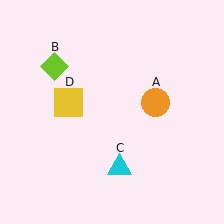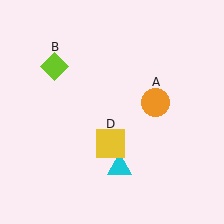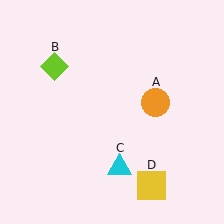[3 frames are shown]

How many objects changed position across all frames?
1 object changed position: yellow square (object D).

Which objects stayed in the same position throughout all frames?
Orange circle (object A) and lime diamond (object B) and cyan triangle (object C) remained stationary.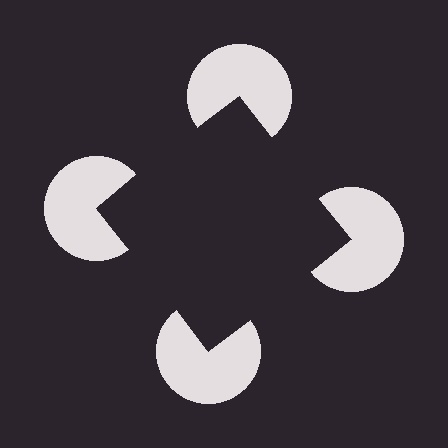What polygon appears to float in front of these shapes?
An illusory square — its edges are inferred from the aligned wedge cuts in the pac-man discs, not physically drawn.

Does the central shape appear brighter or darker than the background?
It typically appears slightly darker than the background, even though no actual brightness change is drawn.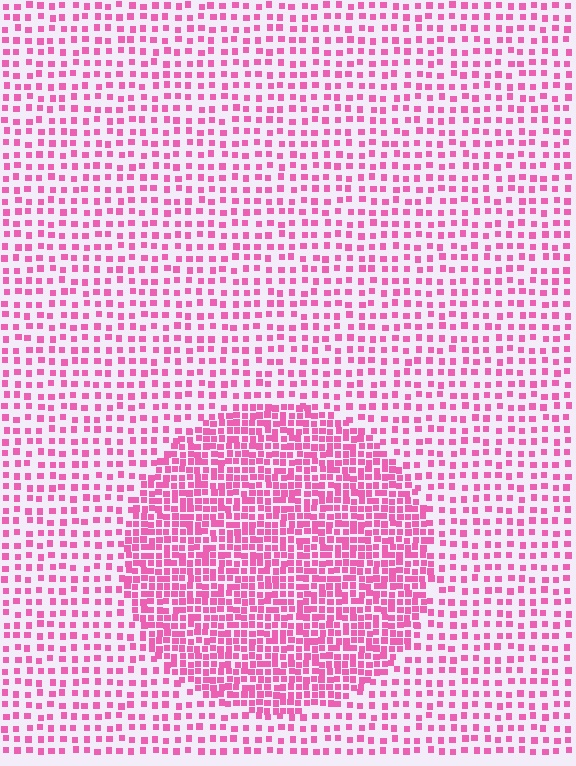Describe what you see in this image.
The image contains small pink elements arranged at two different densities. A circle-shaped region is visible where the elements are more densely packed than the surrounding area.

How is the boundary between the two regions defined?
The boundary is defined by a change in element density (approximately 2.2x ratio). All elements are the same color, size, and shape.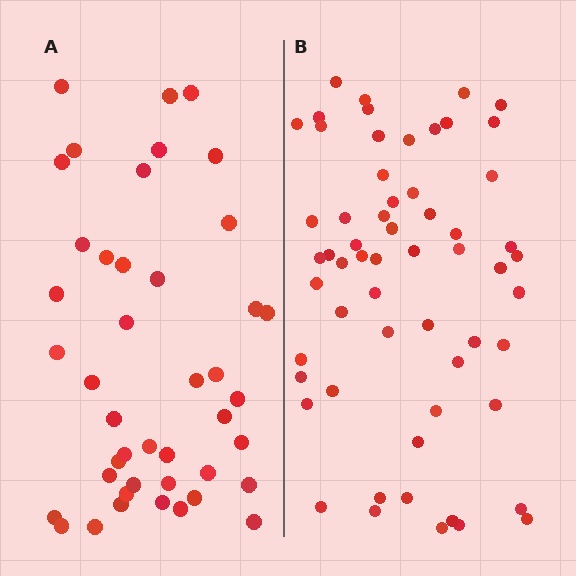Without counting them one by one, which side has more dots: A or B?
Region B (the right region) has more dots.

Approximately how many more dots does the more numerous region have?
Region B has approximately 15 more dots than region A.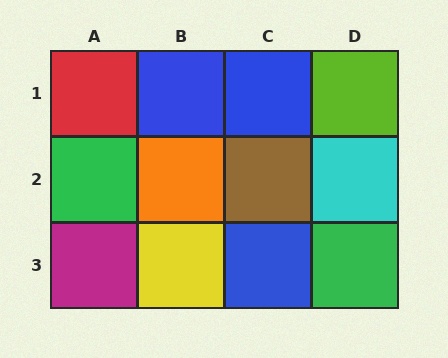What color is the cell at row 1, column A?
Red.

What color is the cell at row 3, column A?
Magenta.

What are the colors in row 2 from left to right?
Green, orange, brown, cyan.